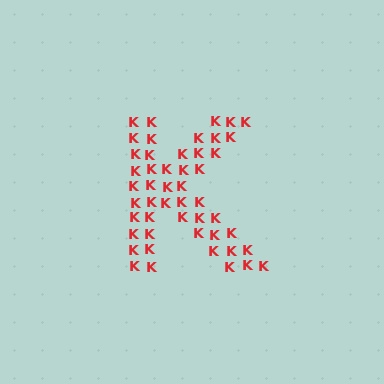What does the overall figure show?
The overall figure shows the letter K.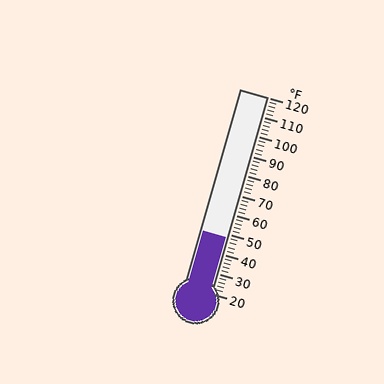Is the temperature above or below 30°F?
The temperature is above 30°F.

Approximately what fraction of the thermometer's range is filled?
The thermometer is filled to approximately 30% of its range.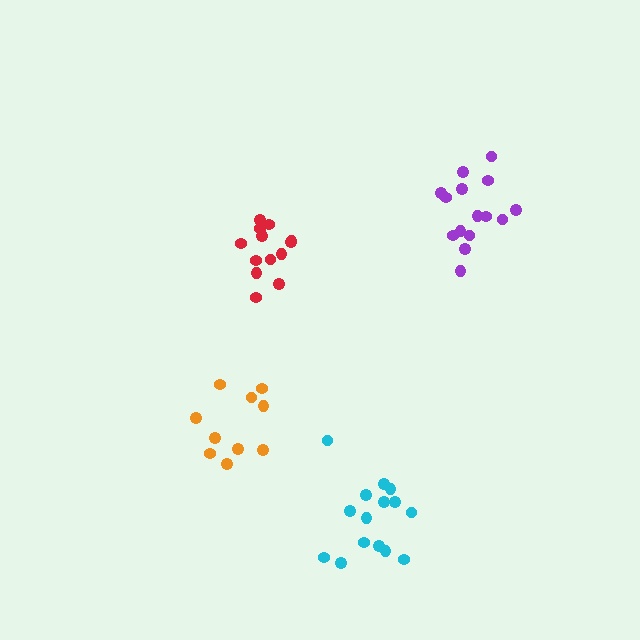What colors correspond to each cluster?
The clusters are colored: cyan, purple, red, orange.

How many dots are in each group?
Group 1: 15 dots, Group 2: 15 dots, Group 3: 13 dots, Group 4: 10 dots (53 total).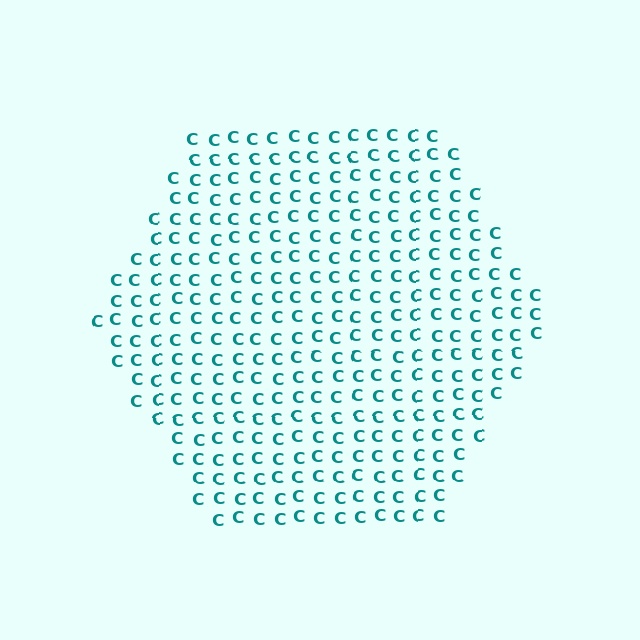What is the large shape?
The large shape is a hexagon.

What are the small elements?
The small elements are letter C's.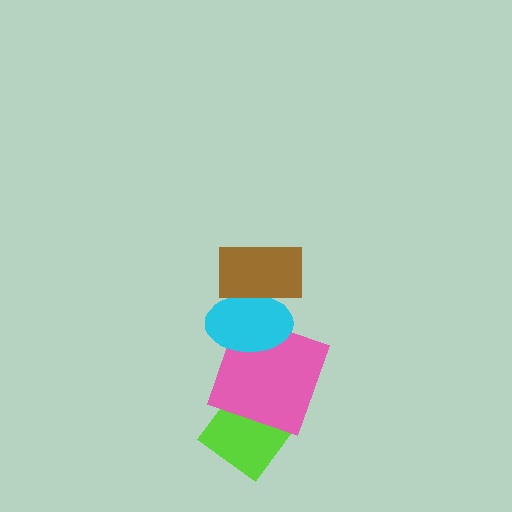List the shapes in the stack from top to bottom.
From top to bottom: the brown rectangle, the cyan ellipse, the pink square, the lime diamond.